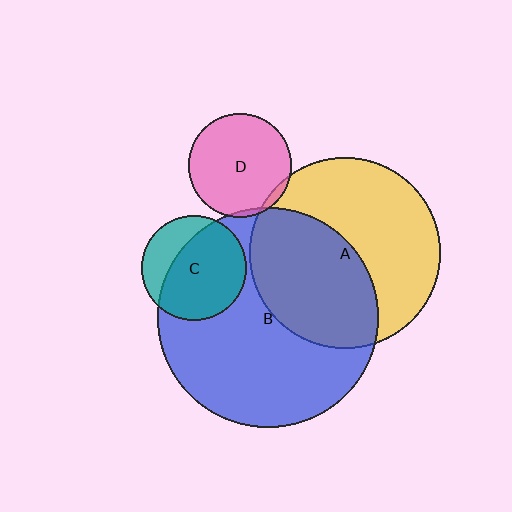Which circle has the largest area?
Circle B (blue).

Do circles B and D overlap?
Yes.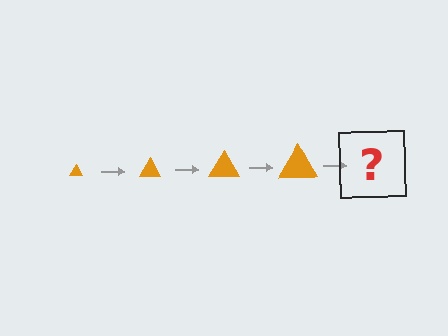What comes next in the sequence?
The next element should be an orange triangle, larger than the previous one.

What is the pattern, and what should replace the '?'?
The pattern is that the triangle gets progressively larger each step. The '?' should be an orange triangle, larger than the previous one.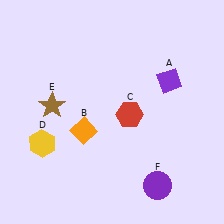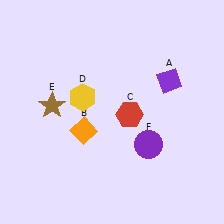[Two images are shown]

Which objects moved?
The objects that moved are: the yellow hexagon (D), the purple circle (F).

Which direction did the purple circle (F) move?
The purple circle (F) moved up.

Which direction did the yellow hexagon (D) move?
The yellow hexagon (D) moved up.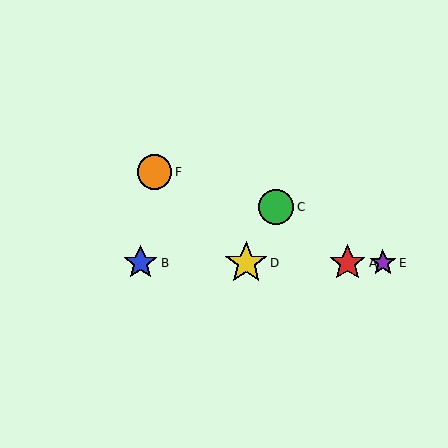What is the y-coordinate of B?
Object B is at y≈263.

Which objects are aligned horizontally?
Objects A, B, D, E are aligned horizontally.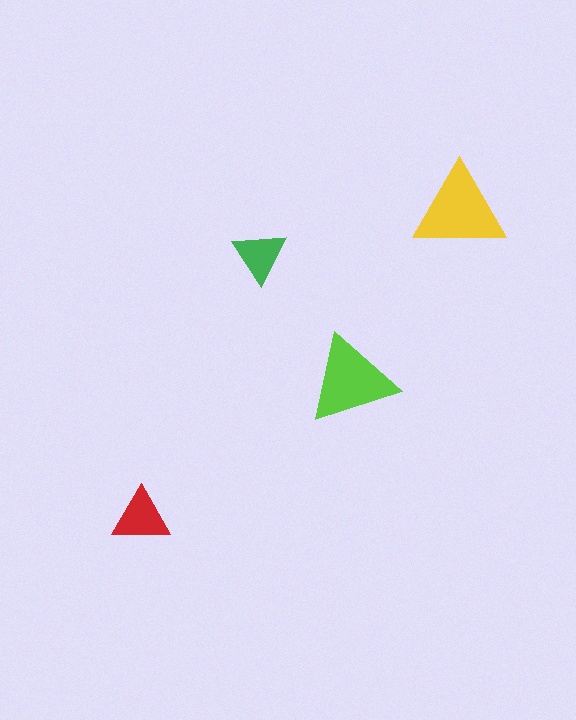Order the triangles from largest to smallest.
the yellow one, the lime one, the red one, the green one.